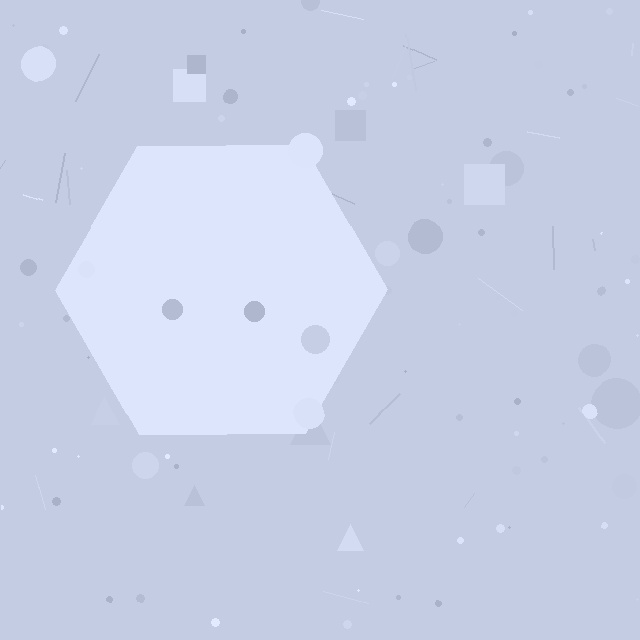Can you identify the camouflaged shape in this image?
The camouflaged shape is a hexagon.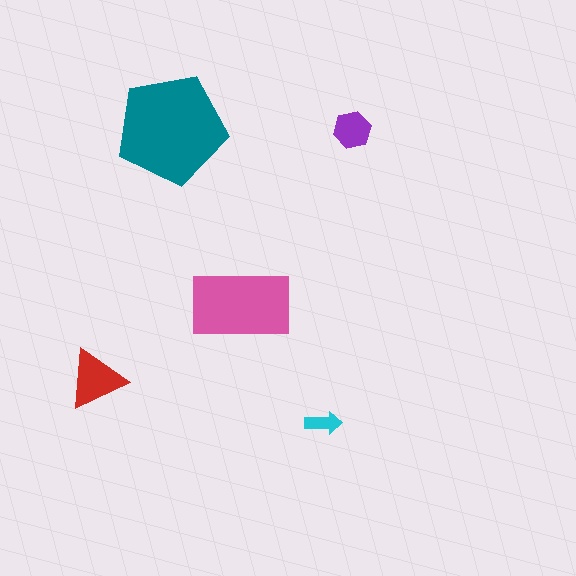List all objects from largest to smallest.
The teal pentagon, the pink rectangle, the red triangle, the purple hexagon, the cyan arrow.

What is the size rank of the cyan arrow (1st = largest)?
5th.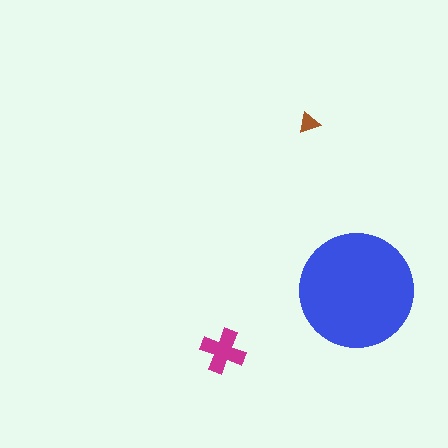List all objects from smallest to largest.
The brown triangle, the magenta cross, the blue circle.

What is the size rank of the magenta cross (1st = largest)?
2nd.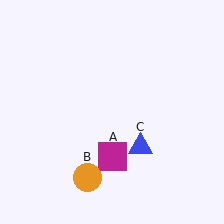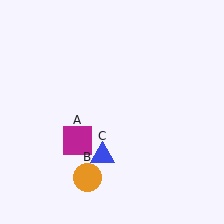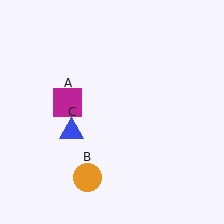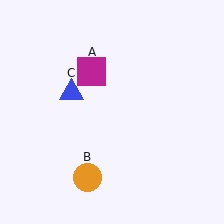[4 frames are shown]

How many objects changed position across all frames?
2 objects changed position: magenta square (object A), blue triangle (object C).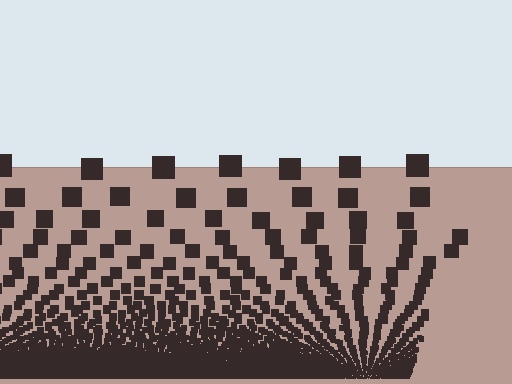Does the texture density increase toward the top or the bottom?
Density increases toward the bottom.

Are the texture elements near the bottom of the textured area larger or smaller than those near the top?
Smaller. The gradient is inverted — elements near the bottom are smaller and denser.